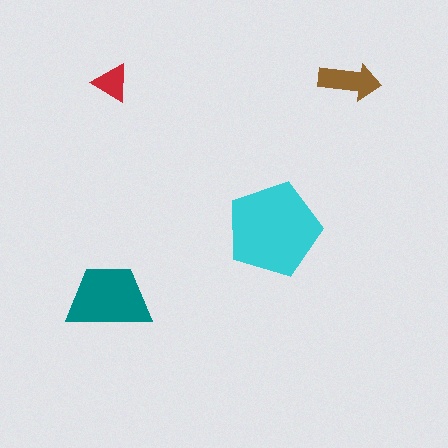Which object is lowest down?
The teal trapezoid is bottommost.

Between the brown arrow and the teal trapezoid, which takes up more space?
The teal trapezoid.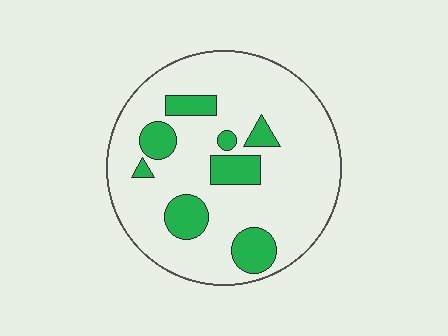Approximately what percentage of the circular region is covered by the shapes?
Approximately 20%.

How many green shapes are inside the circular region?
8.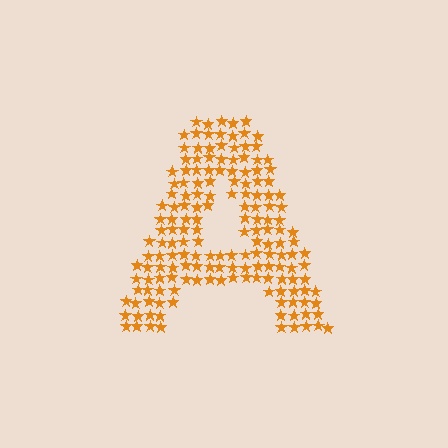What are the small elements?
The small elements are stars.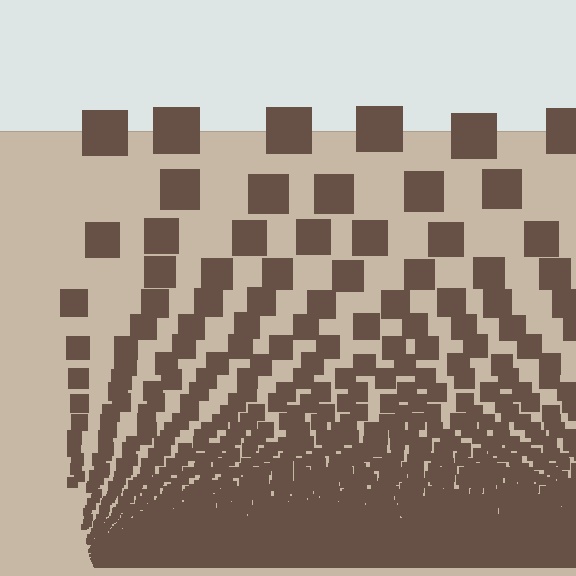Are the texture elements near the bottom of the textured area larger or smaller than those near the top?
Smaller. The gradient is inverted — elements near the bottom are smaller and denser.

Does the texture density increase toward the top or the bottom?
Density increases toward the bottom.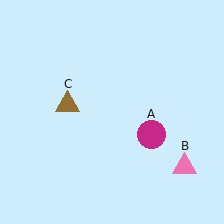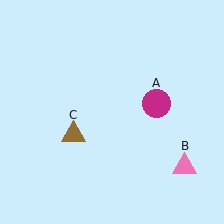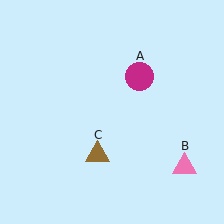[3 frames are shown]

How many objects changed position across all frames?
2 objects changed position: magenta circle (object A), brown triangle (object C).